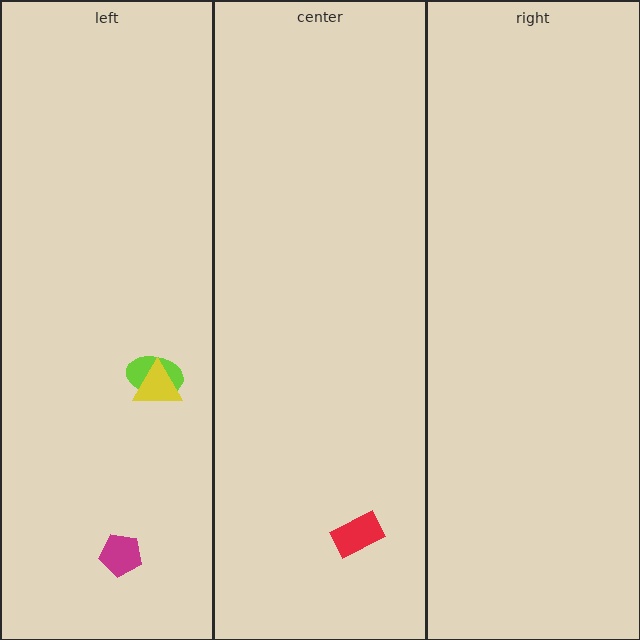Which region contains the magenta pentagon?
The left region.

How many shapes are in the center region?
1.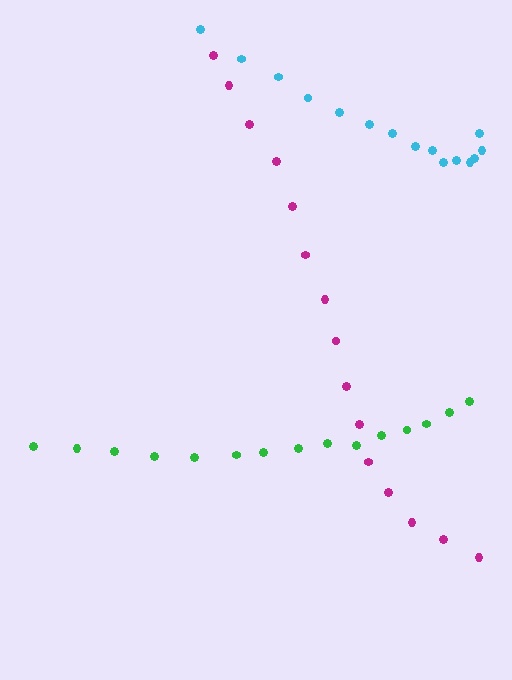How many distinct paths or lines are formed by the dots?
There are 3 distinct paths.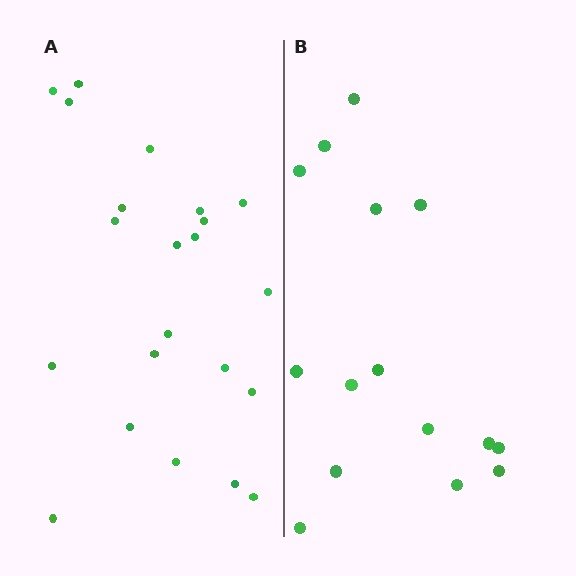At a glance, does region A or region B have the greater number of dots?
Region A (the left region) has more dots.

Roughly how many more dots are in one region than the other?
Region A has roughly 8 or so more dots than region B.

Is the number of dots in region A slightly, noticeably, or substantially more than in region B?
Region A has substantially more. The ratio is roughly 1.5 to 1.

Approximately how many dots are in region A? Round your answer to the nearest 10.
About 20 dots. (The exact count is 22, which rounds to 20.)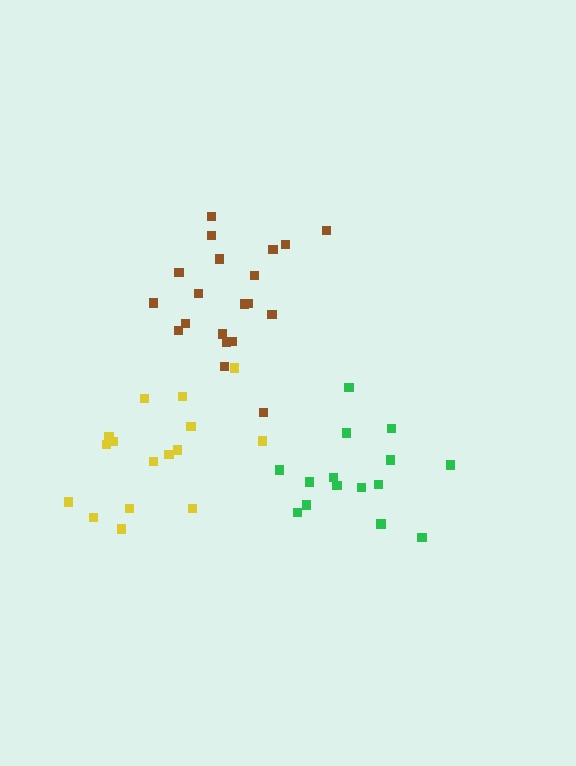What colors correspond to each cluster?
The clusters are colored: brown, yellow, green.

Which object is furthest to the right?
The green cluster is rightmost.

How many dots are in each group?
Group 1: 20 dots, Group 2: 16 dots, Group 3: 15 dots (51 total).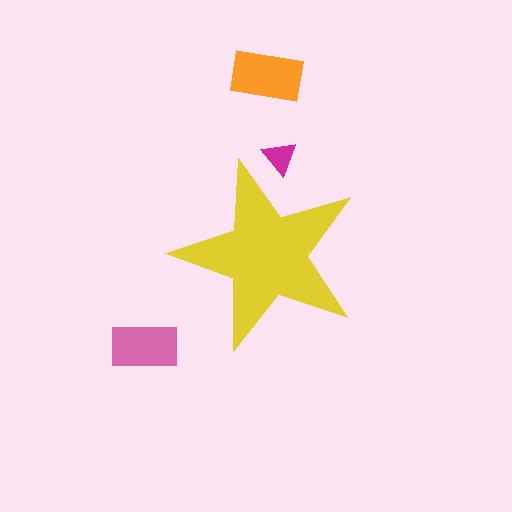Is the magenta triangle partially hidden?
Yes, the magenta triangle is partially hidden behind the yellow star.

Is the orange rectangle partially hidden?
No, the orange rectangle is fully visible.